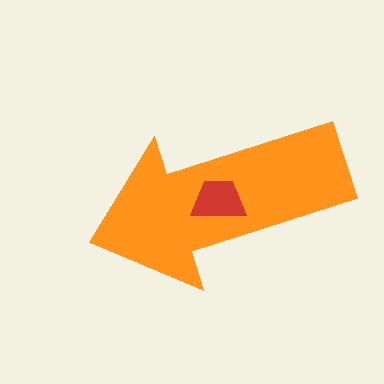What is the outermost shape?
The orange arrow.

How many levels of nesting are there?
2.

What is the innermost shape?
The red trapezoid.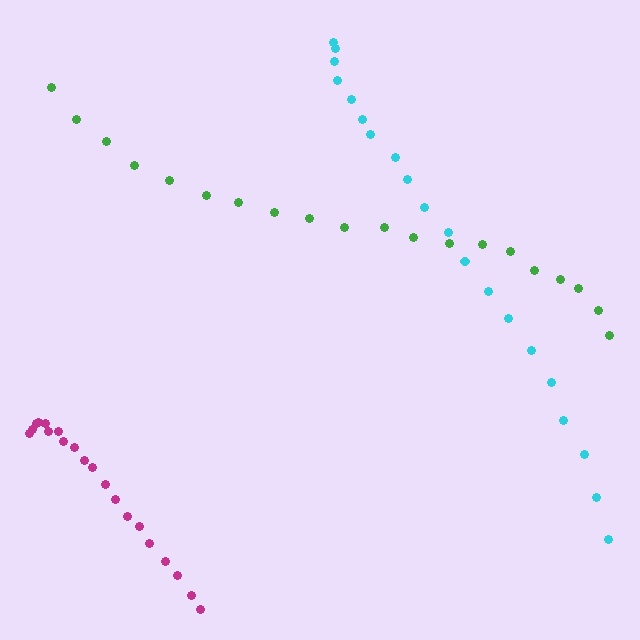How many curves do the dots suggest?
There are 3 distinct paths.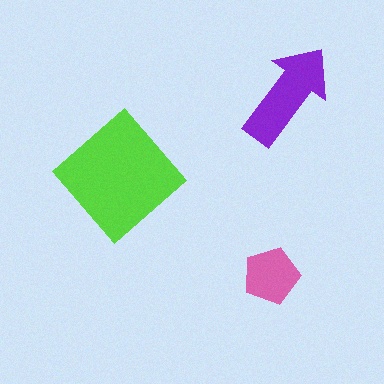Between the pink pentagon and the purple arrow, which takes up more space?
The purple arrow.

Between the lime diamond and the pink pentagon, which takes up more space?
The lime diamond.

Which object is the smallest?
The pink pentagon.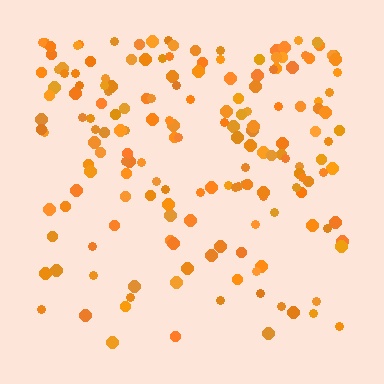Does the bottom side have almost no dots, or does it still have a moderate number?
Still a moderate number, just noticeably fewer than the top.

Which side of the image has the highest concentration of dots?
The top.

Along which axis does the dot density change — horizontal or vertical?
Vertical.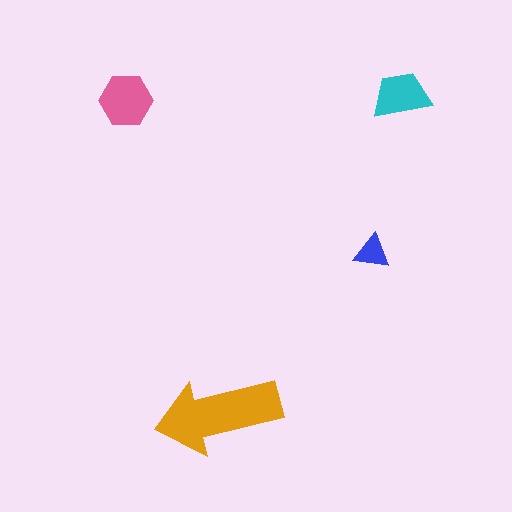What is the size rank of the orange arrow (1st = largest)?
1st.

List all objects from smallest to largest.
The blue triangle, the cyan trapezoid, the pink hexagon, the orange arrow.